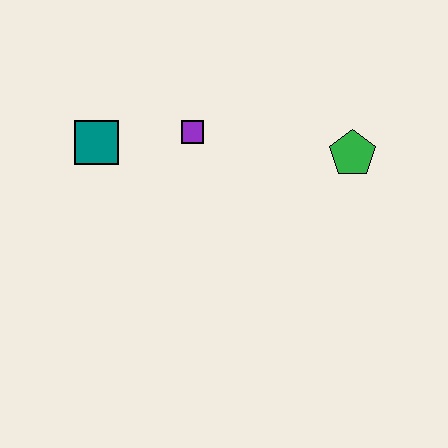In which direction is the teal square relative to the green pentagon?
The teal square is to the left of the green pentagon.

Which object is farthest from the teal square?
The green pentagon is farthest from the teal square.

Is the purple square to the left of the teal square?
No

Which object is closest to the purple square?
The teal square is closest to the purple square.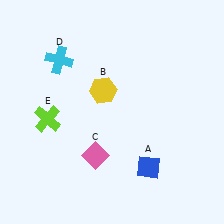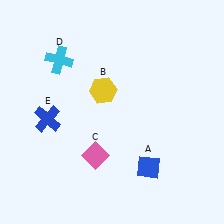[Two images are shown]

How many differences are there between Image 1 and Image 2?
There is 1 difference between the two images.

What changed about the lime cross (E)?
In Image 1, E is lime. In Image 2, it changed to blue.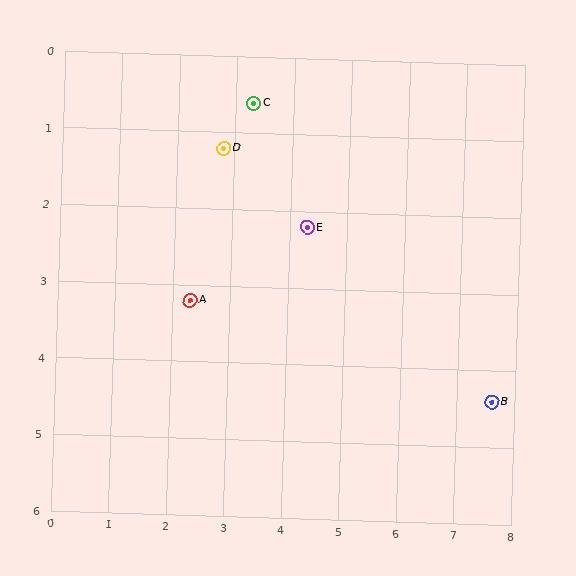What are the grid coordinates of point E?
Point E is at approximately (4.3, 2.2).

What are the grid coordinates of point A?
Point A is at approximately (2.3, 3.2).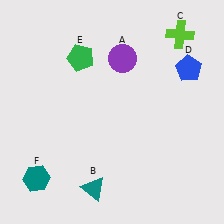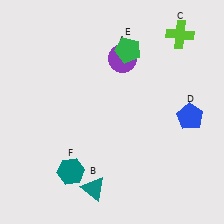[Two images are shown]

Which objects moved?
The objects that moved are: the blue pentagon (D), the green pentagon (E), the teal hexagon (F).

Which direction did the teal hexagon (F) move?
The teal hexagon (F) moved right.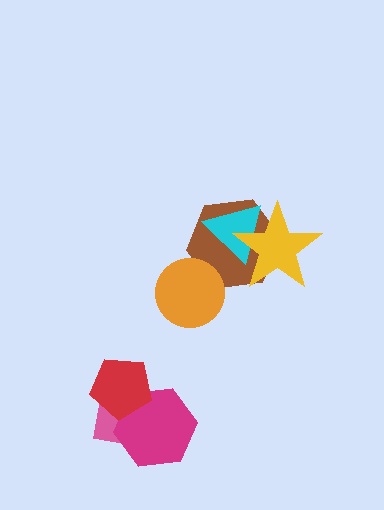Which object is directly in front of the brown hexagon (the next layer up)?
The orange circle is directly in front of the brown hexagon.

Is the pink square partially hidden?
Yes, it is partially covered by another shape.